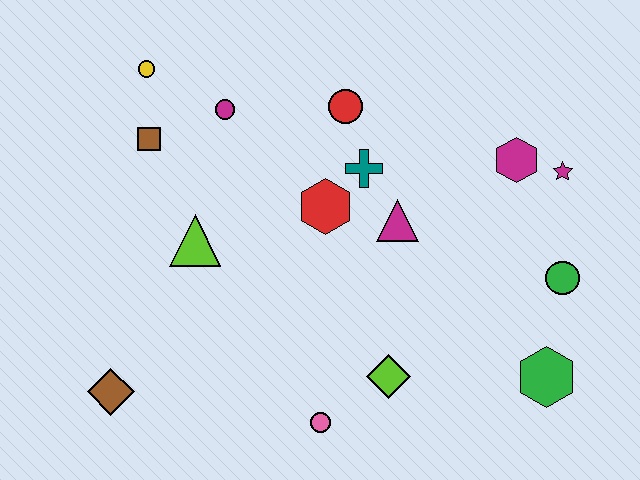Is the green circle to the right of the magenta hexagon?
Yes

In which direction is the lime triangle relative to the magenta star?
The lime triangle is to the left of the magenta star.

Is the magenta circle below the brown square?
No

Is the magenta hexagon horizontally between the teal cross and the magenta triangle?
No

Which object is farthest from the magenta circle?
The green hexagon is farthest from the magenta circle.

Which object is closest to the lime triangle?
The brown square is closest to the lime triangle.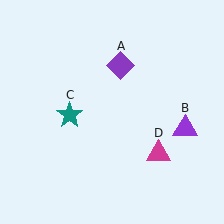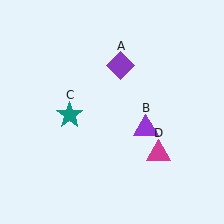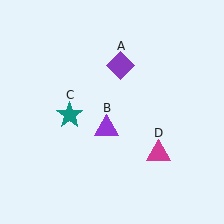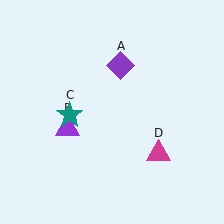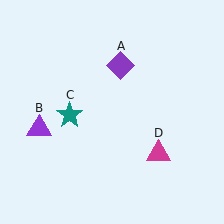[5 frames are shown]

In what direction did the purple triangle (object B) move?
The purple triangle (object B) moved left.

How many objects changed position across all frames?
1 object changed position: purple triangle (object B).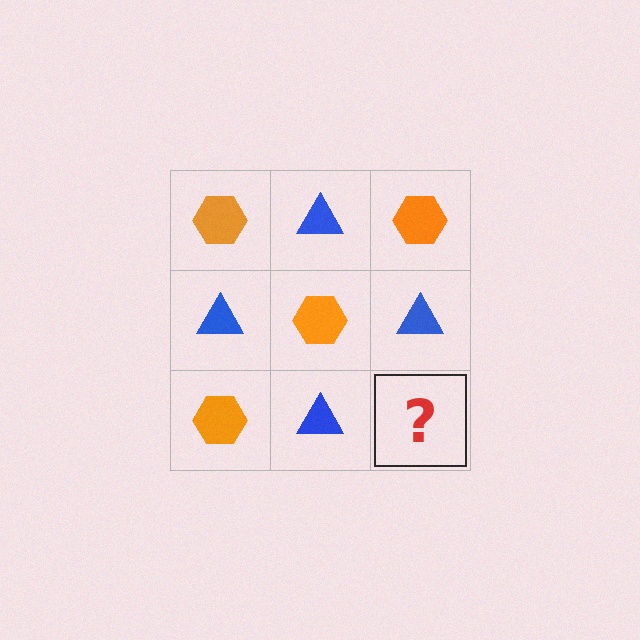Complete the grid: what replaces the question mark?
The question mark should be replaced with an orange hexagon.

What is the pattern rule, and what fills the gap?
The rule is that it alternates orange hexagon and blue triangle in a checkerboard pattern. The gap should be filled with an orange hexagon.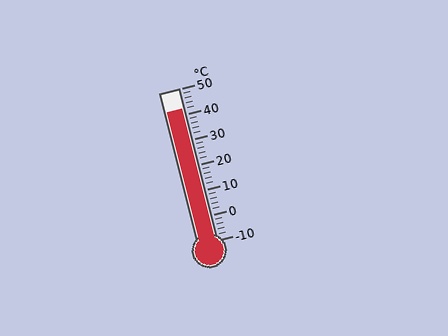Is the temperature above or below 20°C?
The temperature is above 20°C.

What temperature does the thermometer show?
The thermometer shows approximately 42°C.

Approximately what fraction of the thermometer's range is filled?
The thermometer is filled to approximately 85% of its range.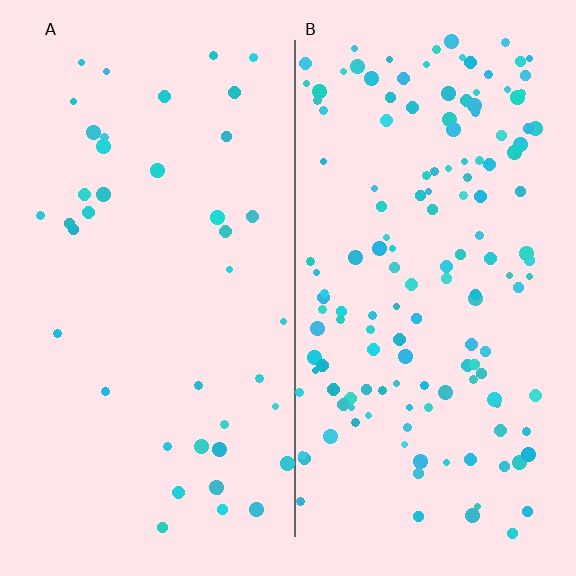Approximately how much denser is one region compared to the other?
Approximately 3.7× — region B over region A.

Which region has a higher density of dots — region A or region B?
B (the right).